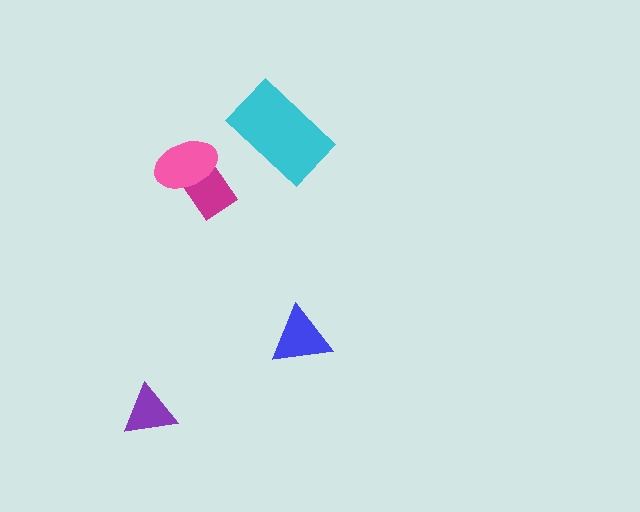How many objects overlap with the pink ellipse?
1 object overlaps with the pink ellipse.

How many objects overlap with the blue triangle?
0 objects overlap with the blue triangle.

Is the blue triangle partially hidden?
No, no other shape covers it.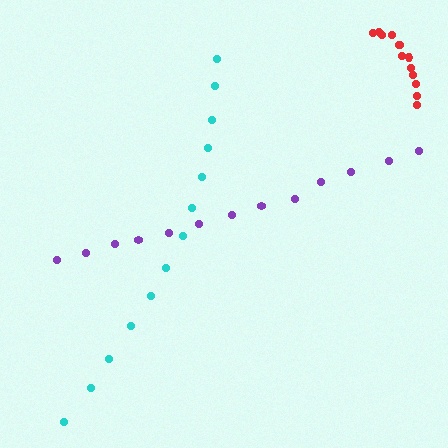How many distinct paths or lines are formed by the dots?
There are 3 distinct paths.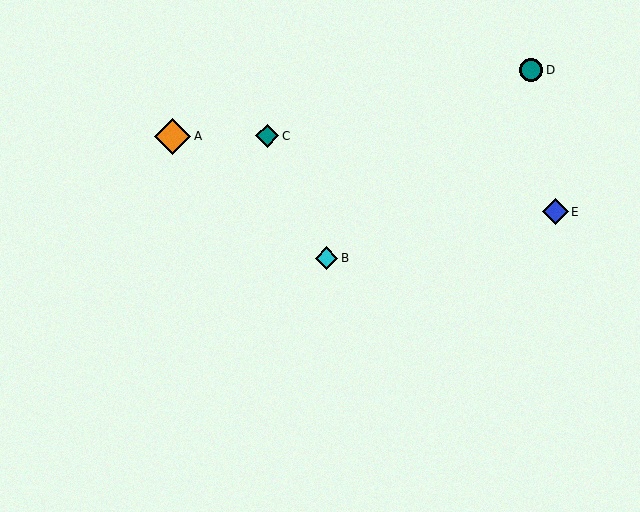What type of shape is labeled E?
Shape E is a blue diamond.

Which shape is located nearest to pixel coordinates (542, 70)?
The teal circle (labeled D) at (531, 70) is nearest to that location.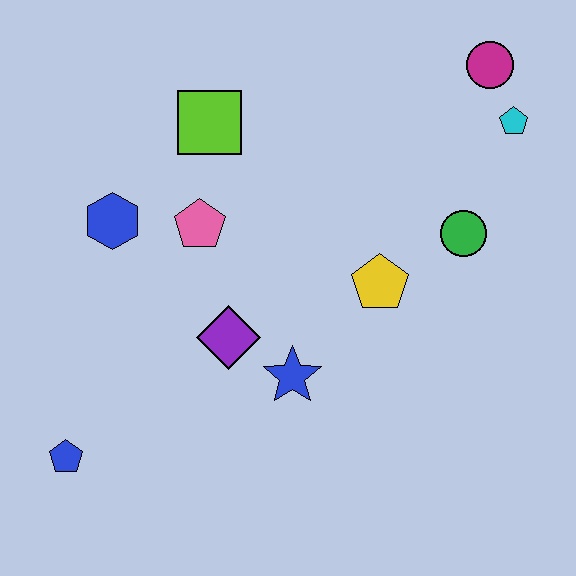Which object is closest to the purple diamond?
The blue star is closest to the purple diamond.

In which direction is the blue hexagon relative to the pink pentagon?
The blue hexagon is to the left of the pink pentagon.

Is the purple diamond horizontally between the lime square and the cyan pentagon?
Yes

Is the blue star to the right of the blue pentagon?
Yes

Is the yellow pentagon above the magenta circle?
No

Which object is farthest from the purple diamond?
The magenta circle is farthest from the purple diamond.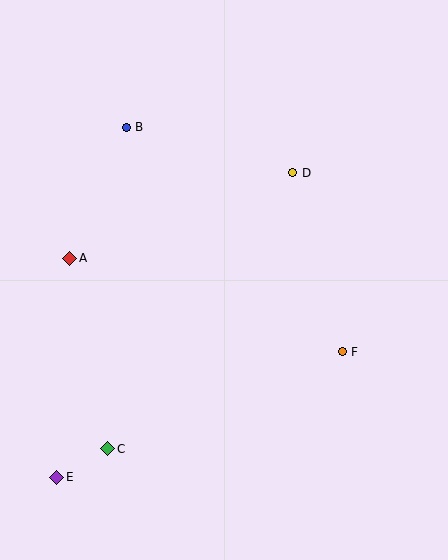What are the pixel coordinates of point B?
Point B is at (126, 127).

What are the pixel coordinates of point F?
Point F is at (342, 352).